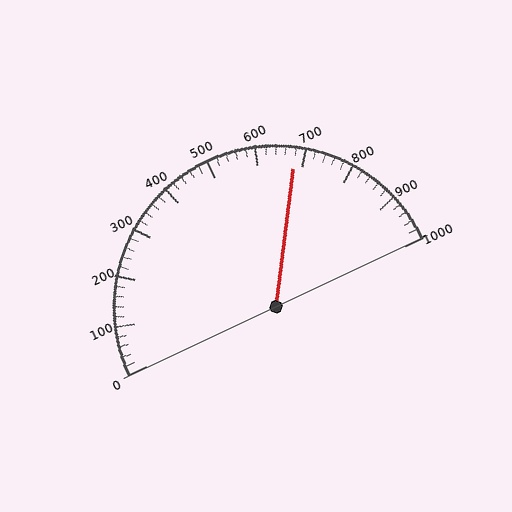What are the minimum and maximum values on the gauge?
The gauge ranges from 0 to 1000.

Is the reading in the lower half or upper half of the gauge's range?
The reading is in the upper half of the range (0 to 1000).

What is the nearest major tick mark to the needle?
The nearest major tick mark is 700.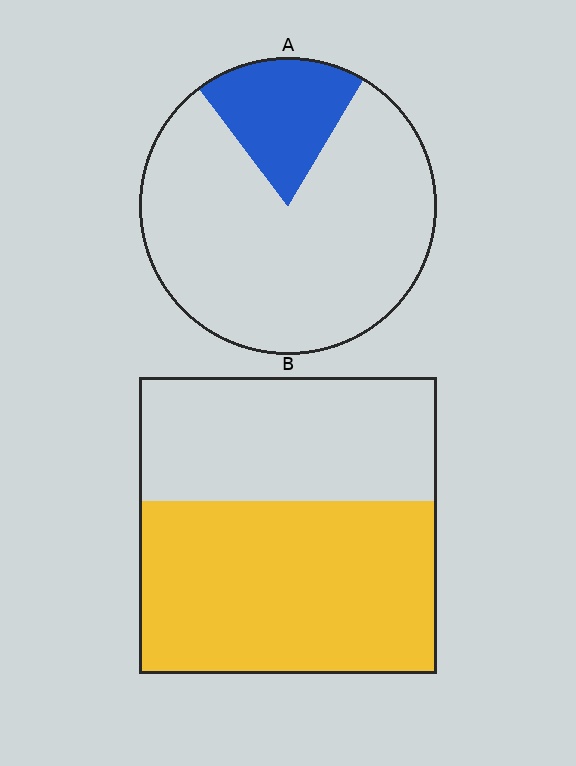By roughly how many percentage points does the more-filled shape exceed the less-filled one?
By roughly 40 percentage points (B over A).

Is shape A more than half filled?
No.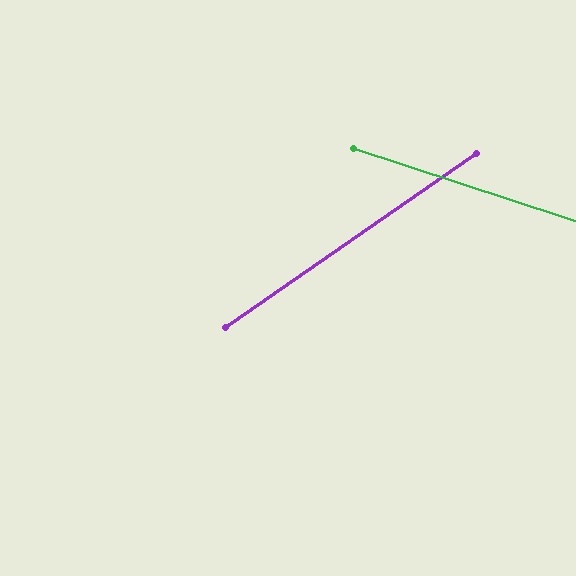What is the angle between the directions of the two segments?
Approximately 53 degrees.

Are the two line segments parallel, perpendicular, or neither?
Neither parallel nor perpendicular — they differ by about 53°.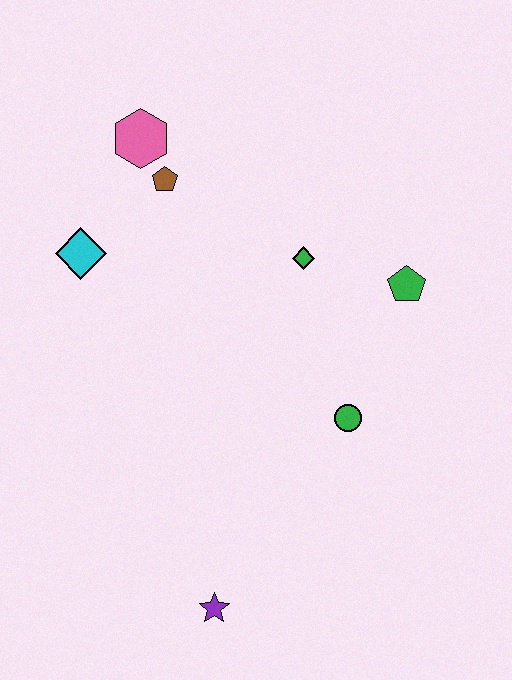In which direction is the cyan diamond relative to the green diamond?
The cyan diamond is to the left of the green diamond.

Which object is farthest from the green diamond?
The purple star is farthest from the green diamond.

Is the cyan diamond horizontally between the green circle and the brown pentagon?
No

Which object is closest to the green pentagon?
The green diamond is closest to the green pentagon.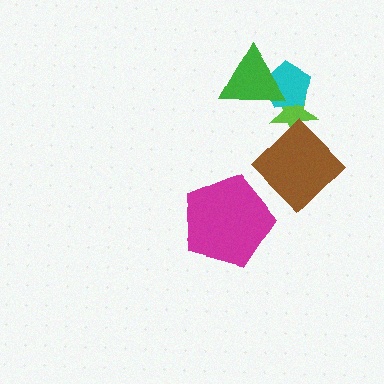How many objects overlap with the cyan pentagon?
2 objects overlap with the cyan pentagon.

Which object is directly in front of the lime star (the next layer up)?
The cyan pentagon is directly in front of the lime star.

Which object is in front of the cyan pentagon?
The green triangle is in front of the cyan pentagon.